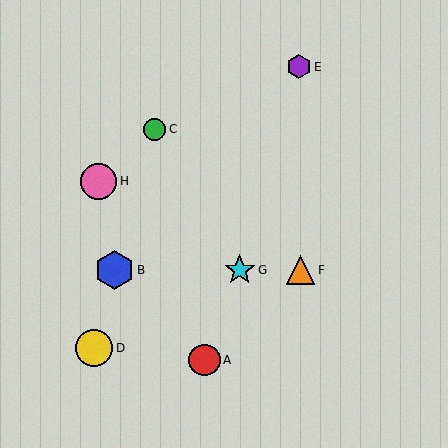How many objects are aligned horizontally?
3 objects (B, F, G) are aligned horizontally.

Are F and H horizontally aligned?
No, F is at y≈270 and H is at y≈181.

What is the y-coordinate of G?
Object G is at y≈270.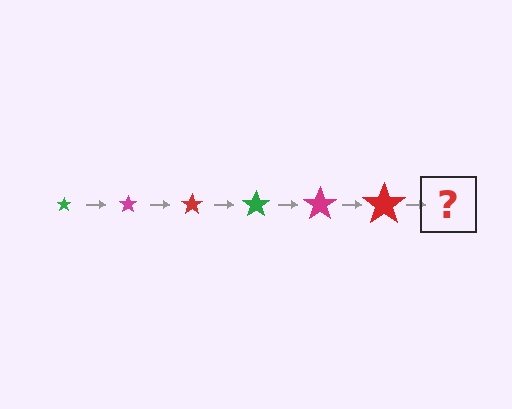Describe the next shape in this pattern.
It should be a green star, larger than the previous one.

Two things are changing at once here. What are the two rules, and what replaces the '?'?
The two rules are that the star grows larger each step and the color cycles through green, magenta, and red. The '?' should be a green star, larger than the previous one.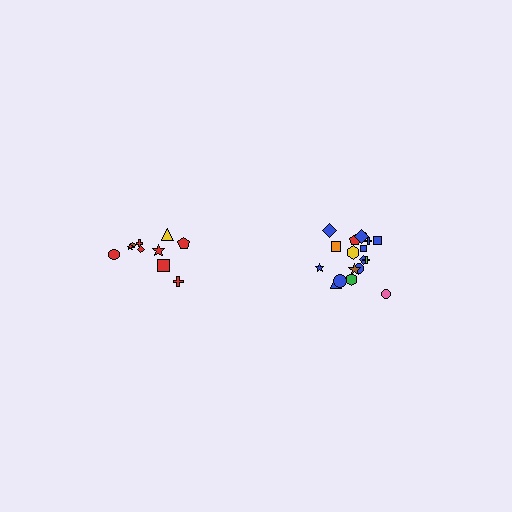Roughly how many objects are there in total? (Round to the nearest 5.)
Roughly 30 objects in total.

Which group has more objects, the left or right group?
The right group.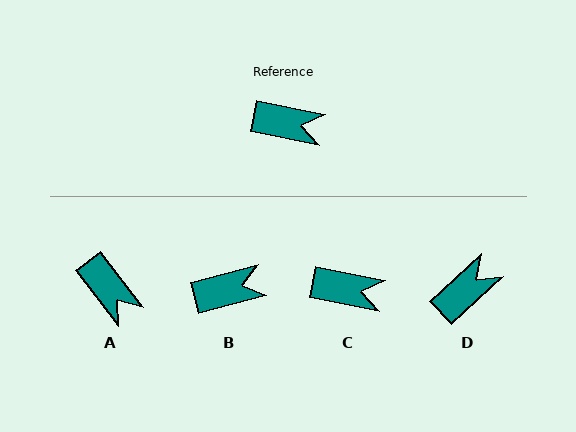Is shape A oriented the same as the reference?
No, it is off by about 42 degrees.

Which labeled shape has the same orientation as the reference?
C.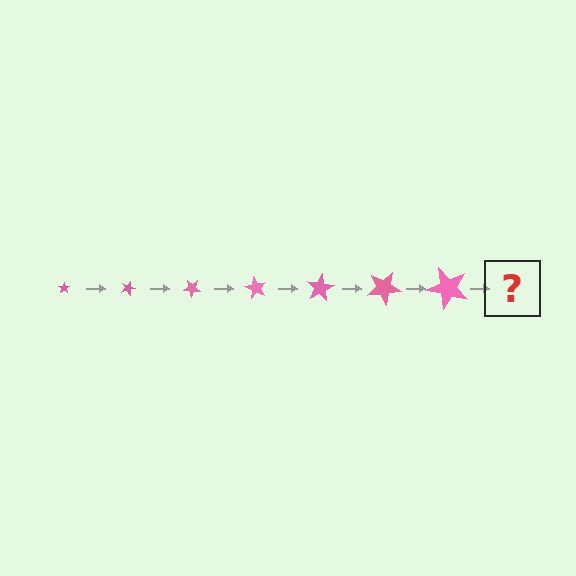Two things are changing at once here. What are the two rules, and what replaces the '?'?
The two rules are that the star grows larger each step and it rotates 20 degrees each step. The '?' should be a star, larger than the previous one and rotated 140 degrees from the start.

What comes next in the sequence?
The next element should be a star, larger than the previous one and rotated 140 degrees from the start.